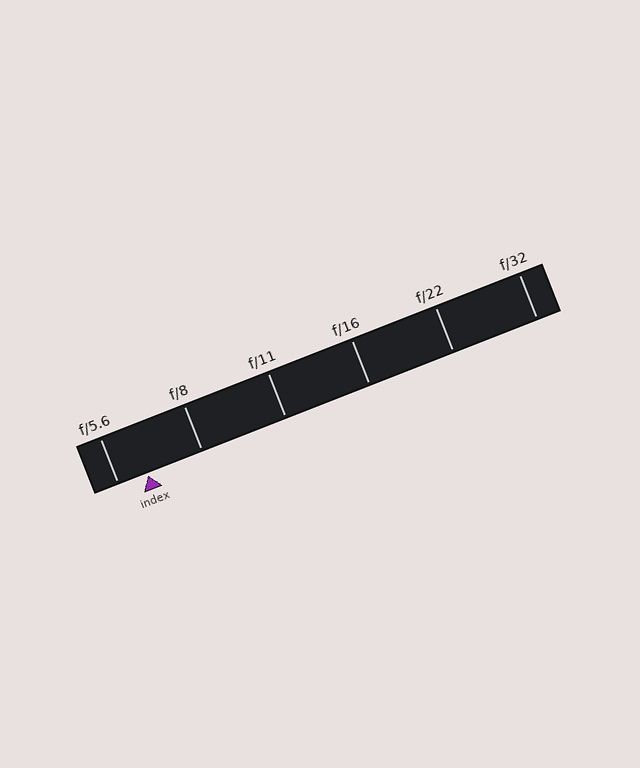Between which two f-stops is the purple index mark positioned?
The index mark is between f/5.6 and f/8.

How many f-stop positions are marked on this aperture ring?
There are 6 f-stop positions marked.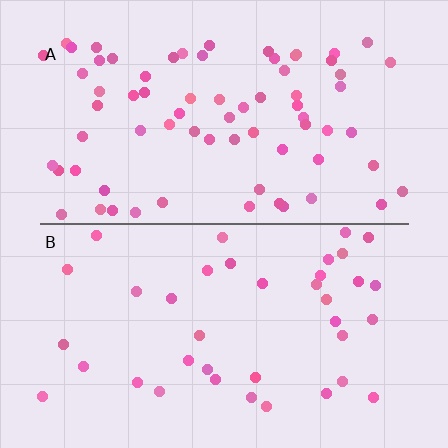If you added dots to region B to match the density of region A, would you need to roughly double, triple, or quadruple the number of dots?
Approximately double.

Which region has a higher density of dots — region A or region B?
A (the top).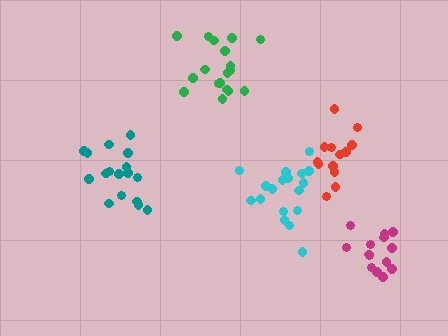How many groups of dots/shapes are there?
There are 5 groups.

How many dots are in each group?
Group 1: 13 dots, Group 2: 18 dots, Group 3: 14 dots, Group 4: 17 dots, Group 5: 18 dots (80 total).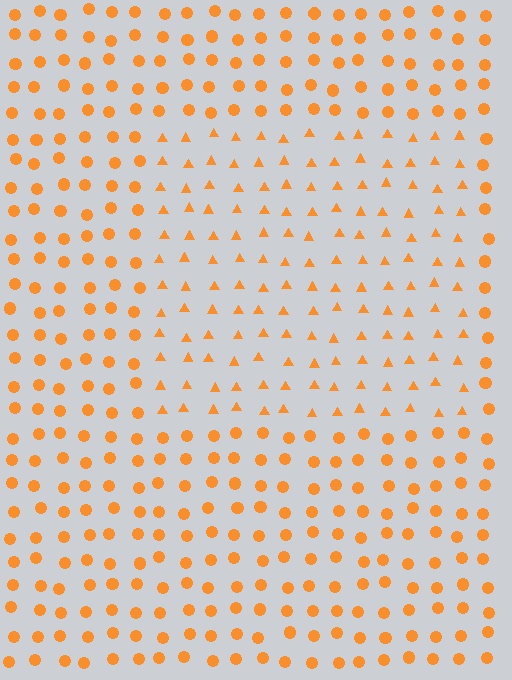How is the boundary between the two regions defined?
The boundary is defined by a change in element shape: triangles inside vs. circles outside. All elements share the same color and spacing.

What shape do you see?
I see a rectangle.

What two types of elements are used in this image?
The image uses triangles inside the rectangle region and circles outside it.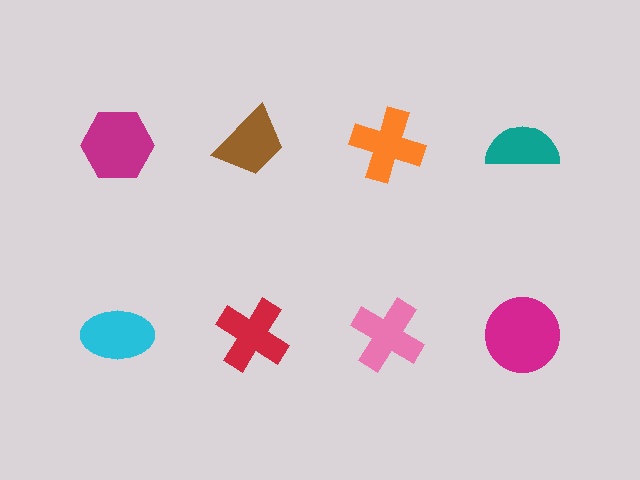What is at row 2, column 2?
A red cross.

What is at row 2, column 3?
A pink cross.